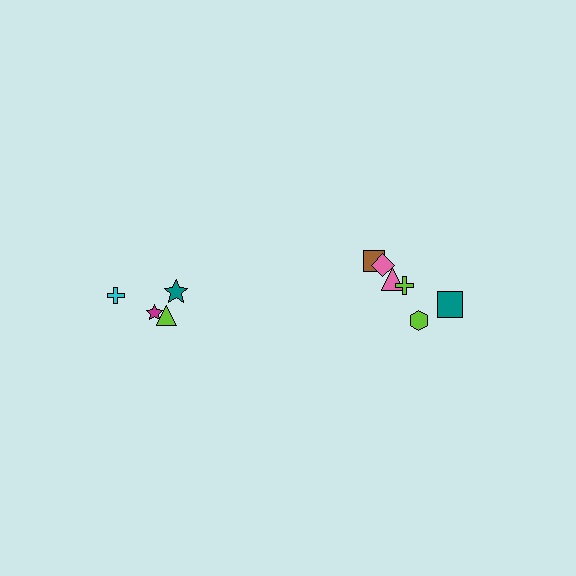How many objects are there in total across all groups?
There are 10 objects.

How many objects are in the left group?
There are 4 objects.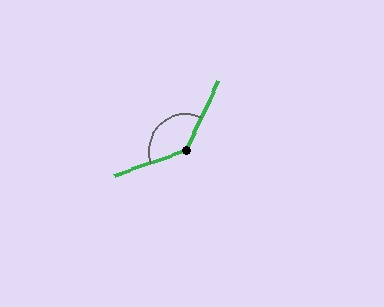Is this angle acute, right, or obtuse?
It is obtuse.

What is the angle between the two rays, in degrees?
Approximately 134 degrees.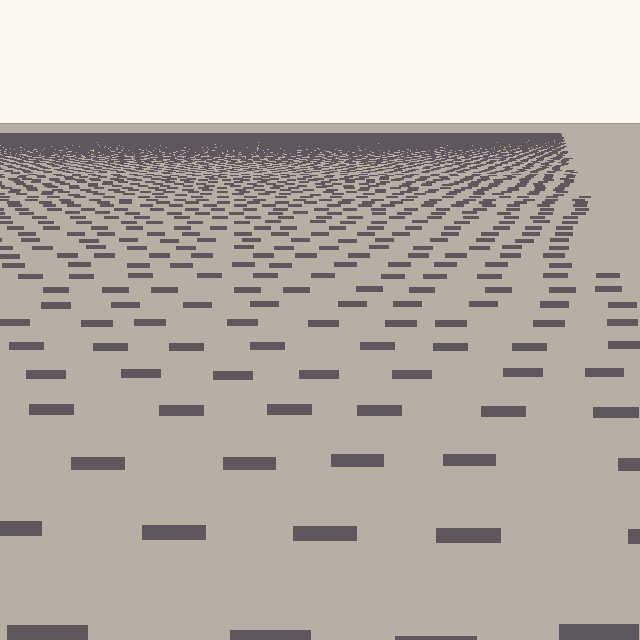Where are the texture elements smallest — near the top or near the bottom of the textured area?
Near the top.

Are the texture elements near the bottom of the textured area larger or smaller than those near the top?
Larger. Near the bottom, elements are closer to the viewer and appear at a bigger on-screen size.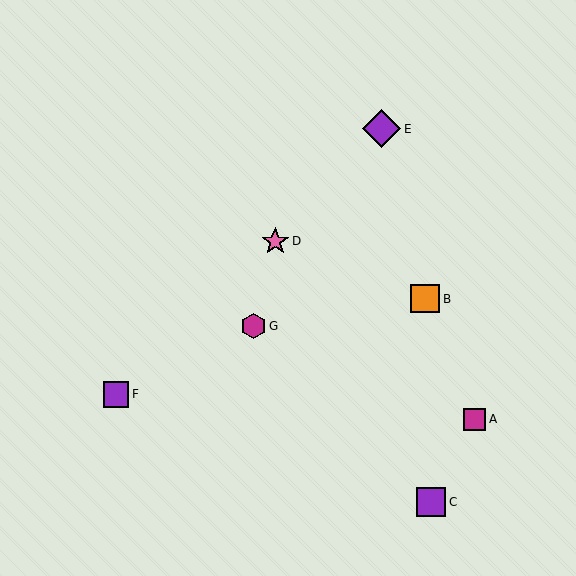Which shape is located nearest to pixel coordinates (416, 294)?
The orange square (labeled B) at (425, 299) is nearest to that location.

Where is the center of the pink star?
The center of the pink star is at (275, 241).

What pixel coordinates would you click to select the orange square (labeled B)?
Click at (425, 299) to select the orange square B.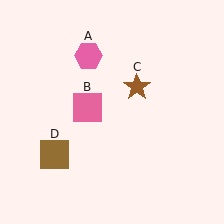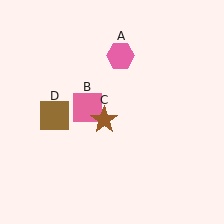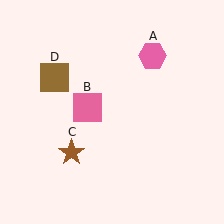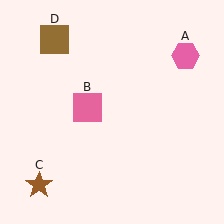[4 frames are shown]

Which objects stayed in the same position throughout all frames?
Pink square (object B) remained stationary.